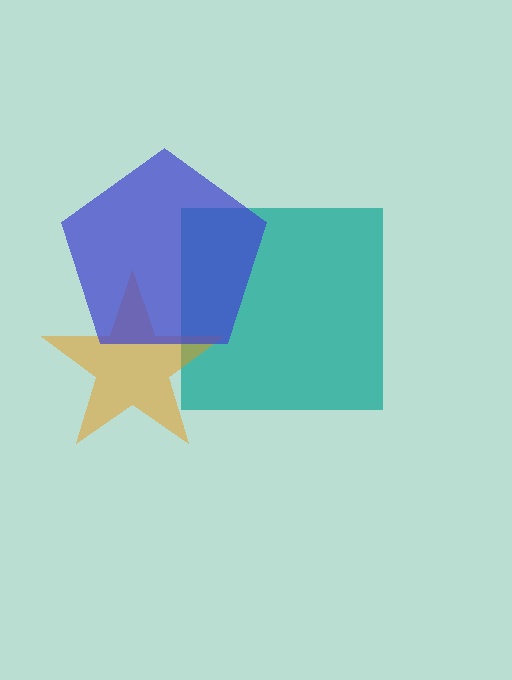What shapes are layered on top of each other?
The layered shapes are: a teal square, an orange star, a blue pentagon.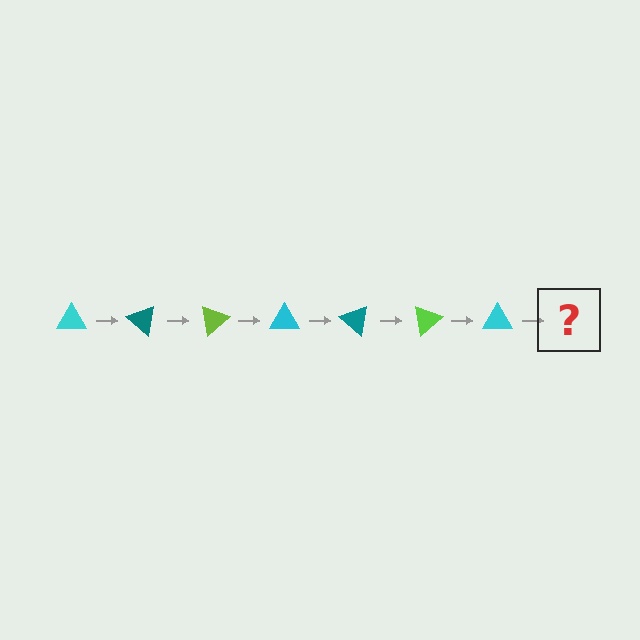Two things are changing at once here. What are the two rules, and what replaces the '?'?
The two rules are that it rotates 40 degrees each step and the color cycles through cyan, teal, and lime. The '?' should be a teal triangle, rotated 280 degrees from the start.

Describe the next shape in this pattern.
It should be a teal triangle, rotated 280 degrees from the start.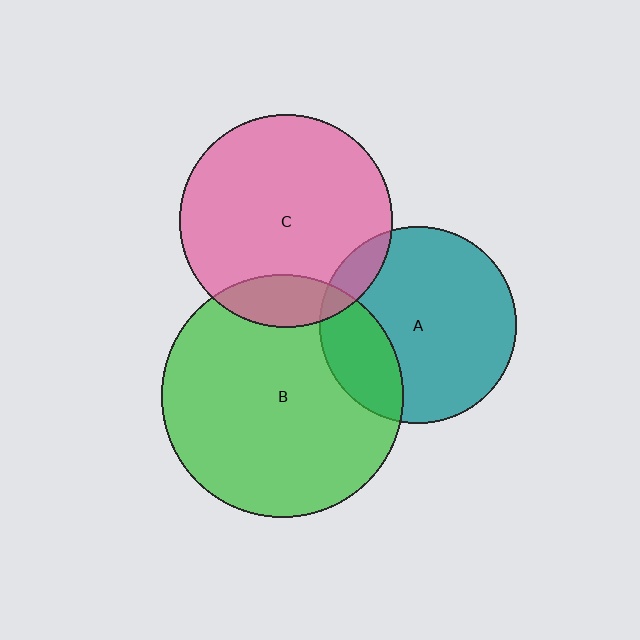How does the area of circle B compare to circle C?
Approximately 1.3 times.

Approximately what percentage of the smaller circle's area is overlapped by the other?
Approximately 25%.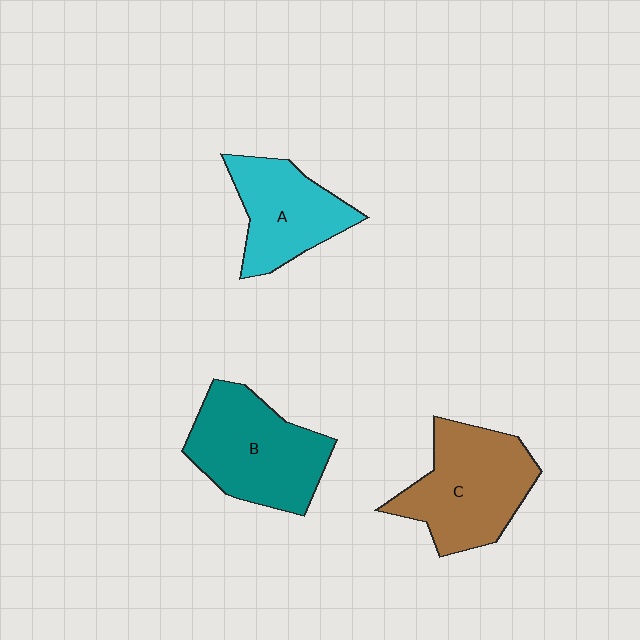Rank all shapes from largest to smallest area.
From largest to smallest: B (teal), C (brown), A (cyan).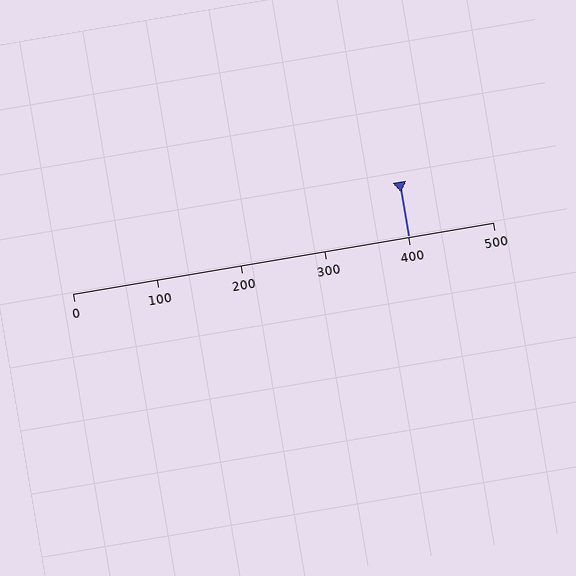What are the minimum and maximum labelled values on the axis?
The axis runs from 0 to 500.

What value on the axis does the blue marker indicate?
The marker indicates approximately 400.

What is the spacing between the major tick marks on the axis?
The major ticks are spaced 100 apart.